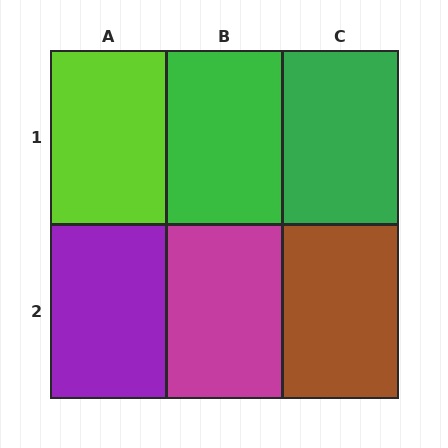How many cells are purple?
1 cell is purple.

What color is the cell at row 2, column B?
Magenta.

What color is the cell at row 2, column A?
Purple.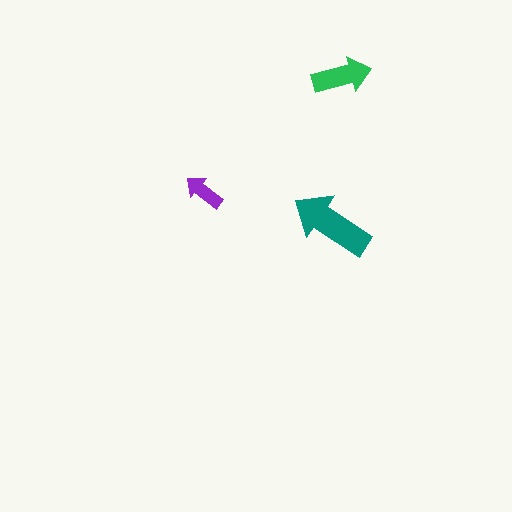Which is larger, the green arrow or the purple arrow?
The green one.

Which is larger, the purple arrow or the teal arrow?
The teal one.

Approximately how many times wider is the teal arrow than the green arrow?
About 1.5 times wider.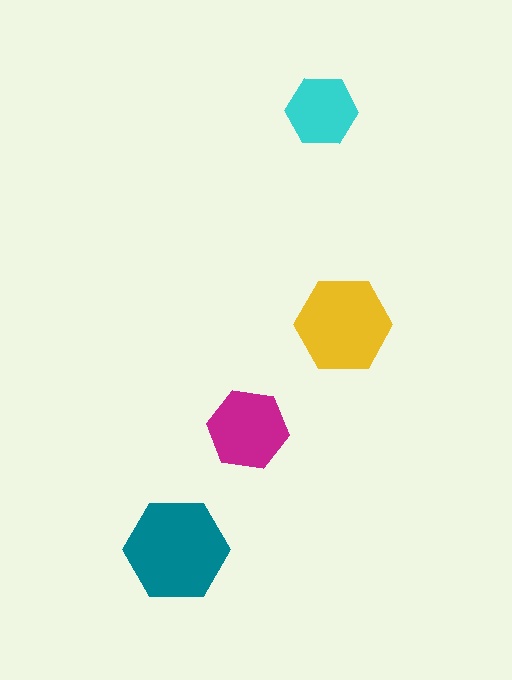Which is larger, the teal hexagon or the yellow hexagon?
The teal one.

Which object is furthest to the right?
The yellow hexagon is rightmost.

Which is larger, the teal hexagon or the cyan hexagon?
The teal one.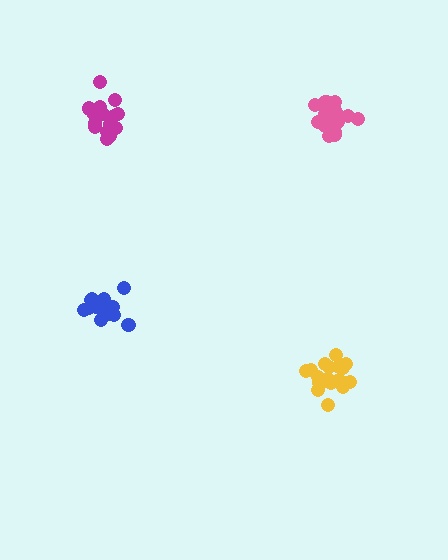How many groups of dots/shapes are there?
There are 4 groups.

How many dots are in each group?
Group 1: 21 dots, Group 2: 15 dots, Group 3: 16 dots, Group 4: 21 dots (73 total).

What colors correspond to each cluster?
The clusters are colored: pink, blue, magenta, yellow.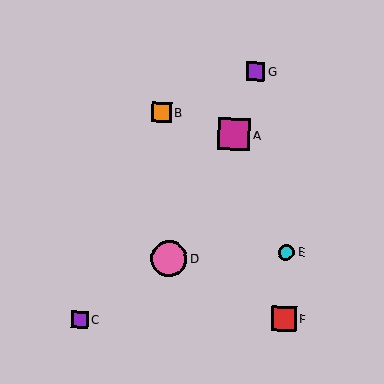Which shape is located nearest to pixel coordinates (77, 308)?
The purple square (labeled C) at (80, 320) is nearest to that location.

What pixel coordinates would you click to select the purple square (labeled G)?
Click at (255, 72) to select the purple square G.